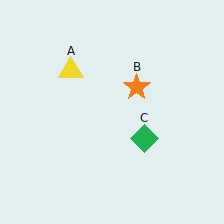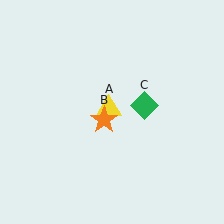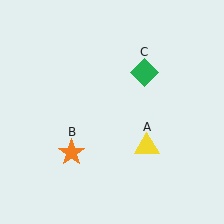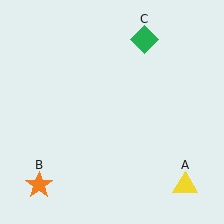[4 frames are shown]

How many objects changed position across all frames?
3 objects changed position: yellow triangle (object A), orange star (object B), green diamond (object C).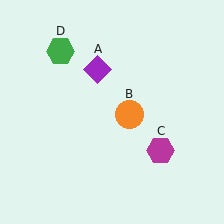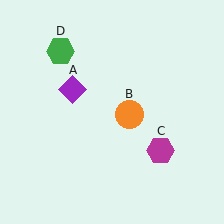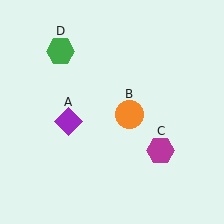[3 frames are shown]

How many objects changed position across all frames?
1 object changed position: purple diamond (object A).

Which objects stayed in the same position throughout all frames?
Orange circle (object B) and magenta hexagon (object C) and green hexagon (object D) remained stationary.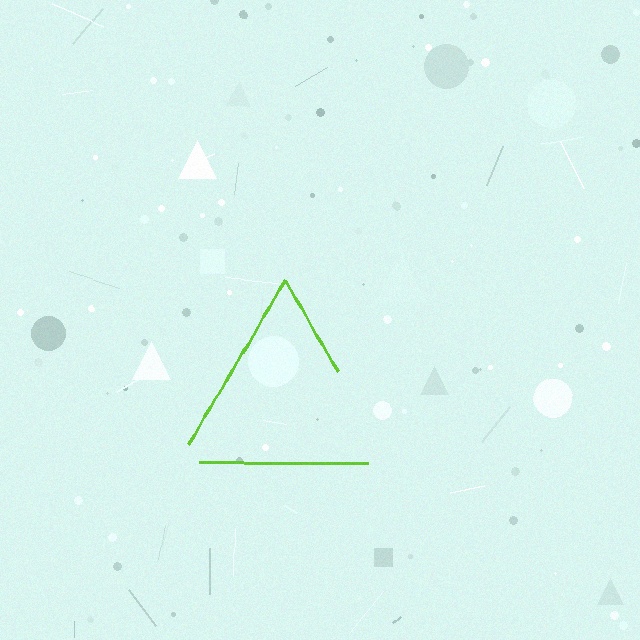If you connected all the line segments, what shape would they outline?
They would outline a triangle.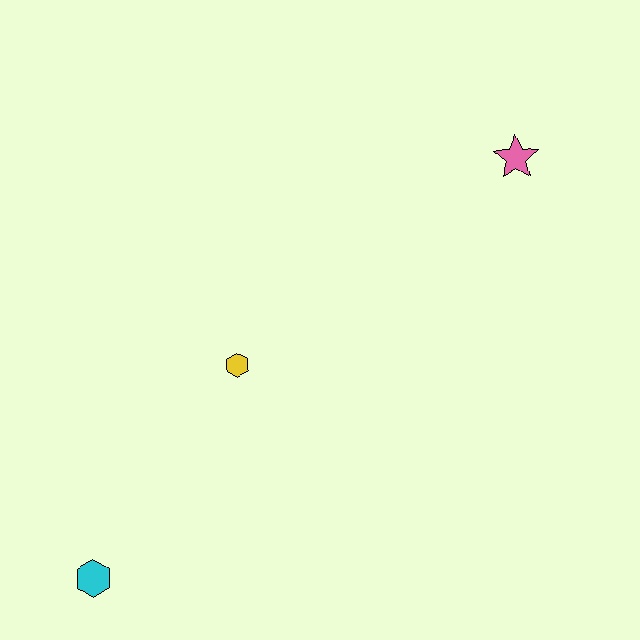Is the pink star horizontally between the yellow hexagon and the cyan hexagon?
No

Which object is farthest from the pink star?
The cyan hexagon is farthest from the pink star.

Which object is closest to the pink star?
The yellow hexagon is closest to the pink star.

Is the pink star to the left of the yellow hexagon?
No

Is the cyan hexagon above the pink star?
No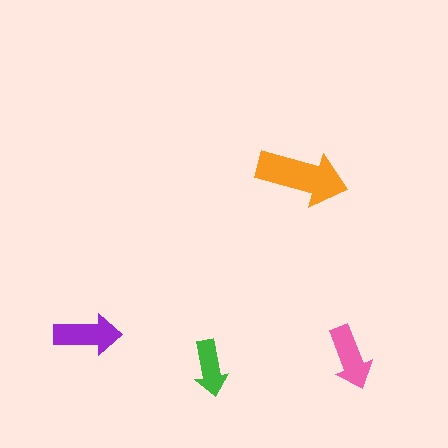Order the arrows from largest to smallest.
the orange one, the purple one, the pink one, the green one.